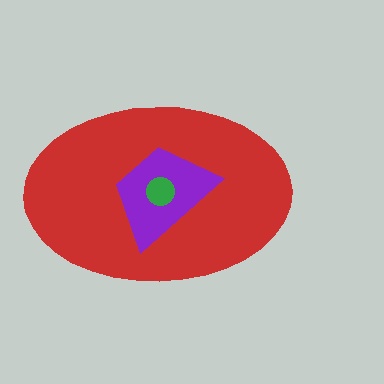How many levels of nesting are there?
3.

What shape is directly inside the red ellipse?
The purple trapezoid.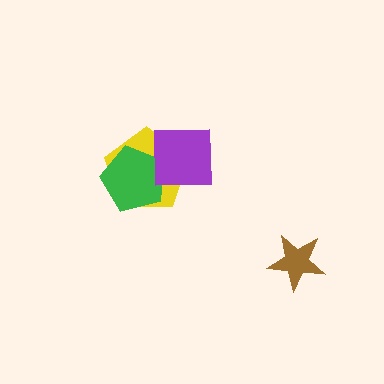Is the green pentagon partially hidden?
Yes, it is partially covered by another shape.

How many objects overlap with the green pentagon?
2 objects overlap with the green pentagon.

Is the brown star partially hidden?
No, no other shape covers it.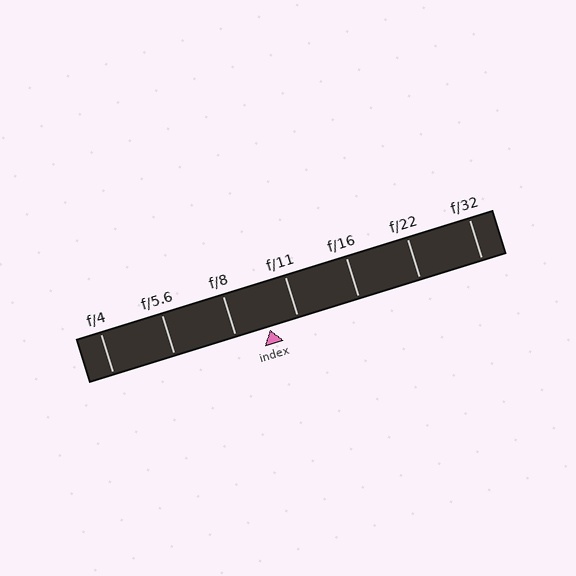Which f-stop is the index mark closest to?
The index mark is closest to f/11.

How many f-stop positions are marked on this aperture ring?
There are 7 f-stop positions marked.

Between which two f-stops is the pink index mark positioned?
The index mark is between f/8 and f/11.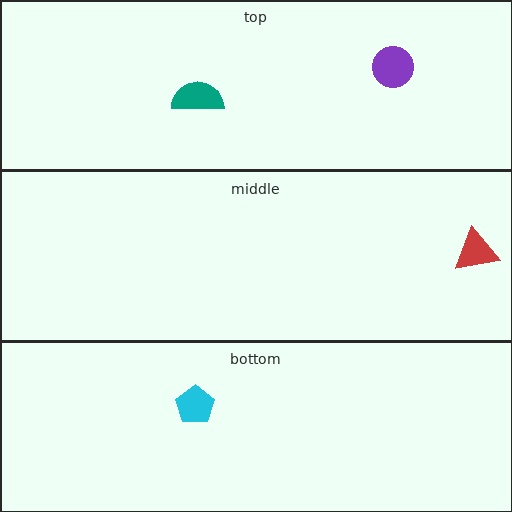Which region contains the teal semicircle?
The top region.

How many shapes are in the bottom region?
1.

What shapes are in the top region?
The purple circle, the teal semicircle.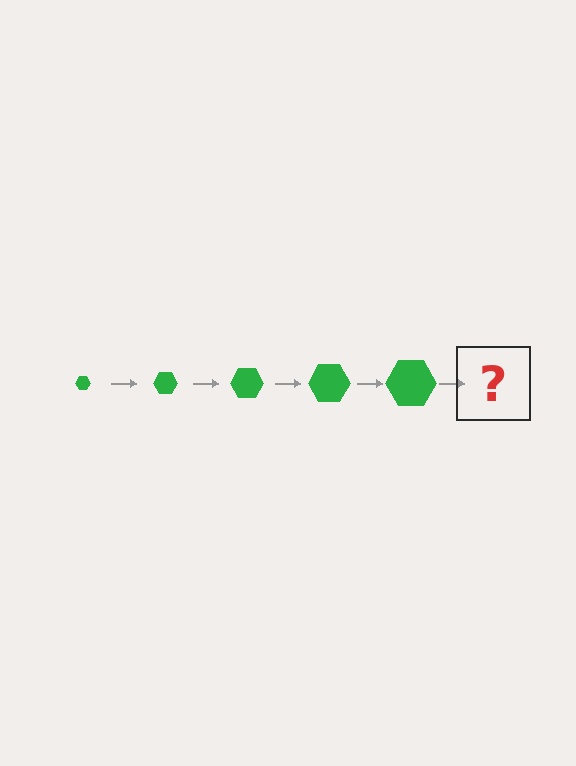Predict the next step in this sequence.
The next step is a green hexagon, larger than the previous one.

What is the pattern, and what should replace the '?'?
The pattern is that the hexagon gets progressively larger each step. The '?' should be a green hexagon, larger than the previous one.